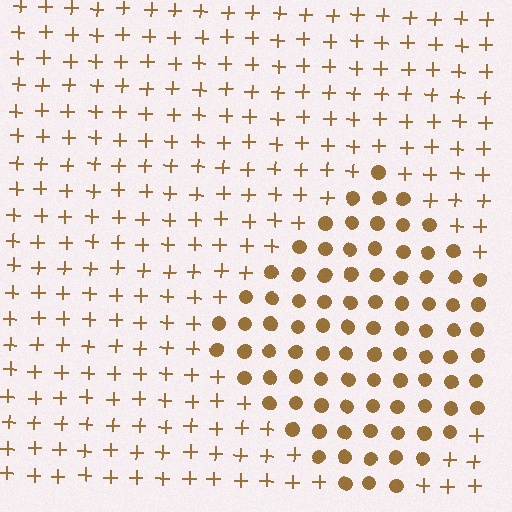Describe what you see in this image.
The image is filled with small brown elements arranged in a uniform grid. A diamond-shaped region contains circles, while the surrounding area contains plus signs. The boundary is defined purely by the change in element shape.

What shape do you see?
I see a diamond.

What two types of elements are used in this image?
The image uses circles inside the diamond region and plus signs outside it.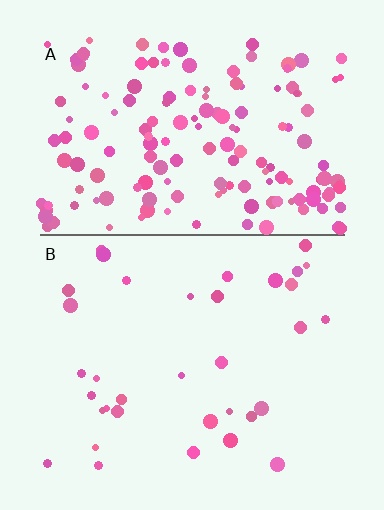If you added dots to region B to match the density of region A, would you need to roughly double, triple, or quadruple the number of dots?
Approximately quadruple.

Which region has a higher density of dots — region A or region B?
A (the top).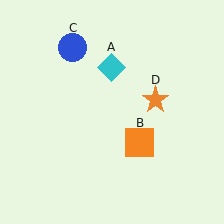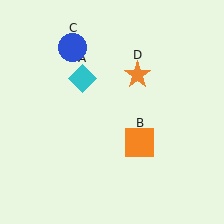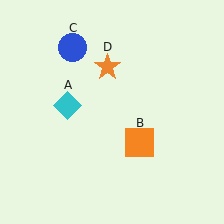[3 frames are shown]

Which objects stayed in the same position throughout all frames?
Orange square (object B) and blue circle (object C) remained stationary.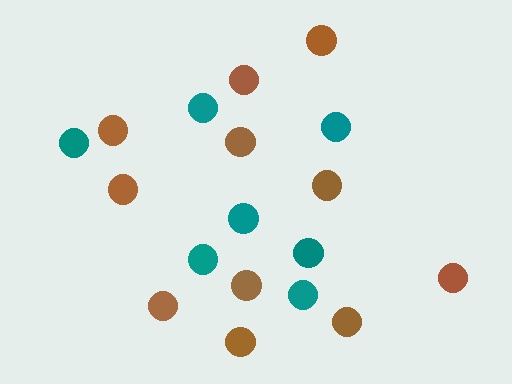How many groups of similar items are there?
There are 2 groups: one group of teal circles (7) and one group of brown circles (11).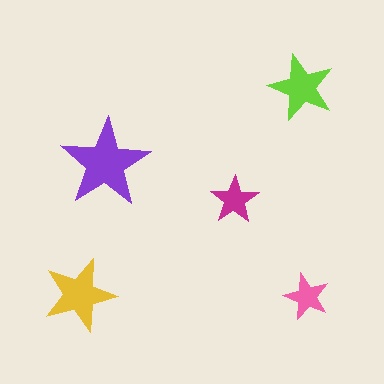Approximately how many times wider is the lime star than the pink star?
About 1.5 times wider.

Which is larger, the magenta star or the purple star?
The purple one.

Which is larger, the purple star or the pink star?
The purple one.